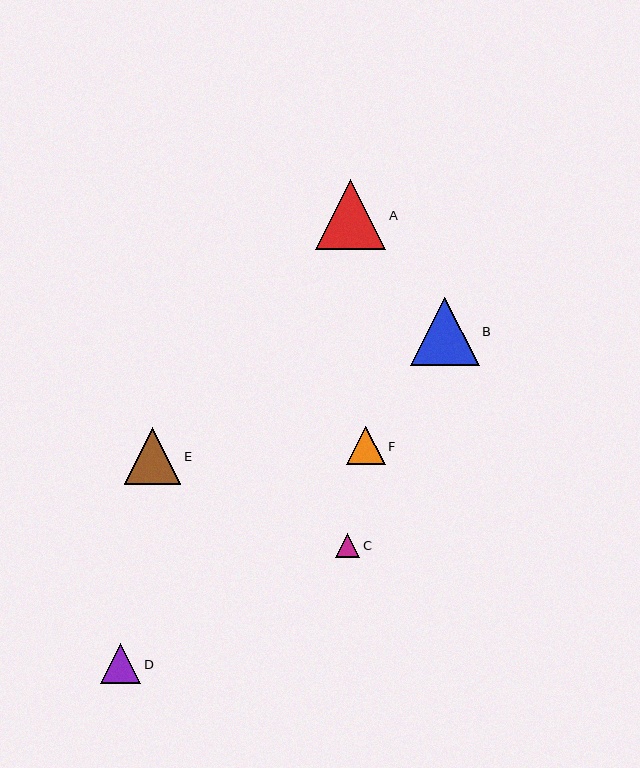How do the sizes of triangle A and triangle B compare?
Triangle A and triangle B are approximately the same size.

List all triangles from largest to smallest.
From largest to smallest: A, B, E, D, F, C.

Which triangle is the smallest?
Triangle C is the smallest with a size of approximately 25 pixels.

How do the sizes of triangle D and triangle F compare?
Triangle D and triangle F are approximately the same size.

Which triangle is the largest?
Triangle A is the largest with a size of approximately 70 pixels.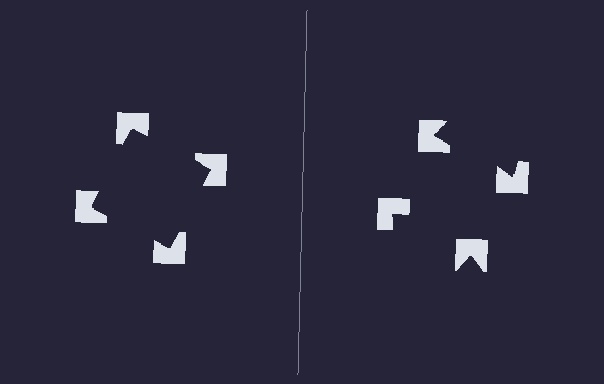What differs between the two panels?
The notched squares are positioned identically on both sides; only the wedge orientations differ. On the left they align to a square; on the right they are misaligned.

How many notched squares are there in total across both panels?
8 — 4 on each side.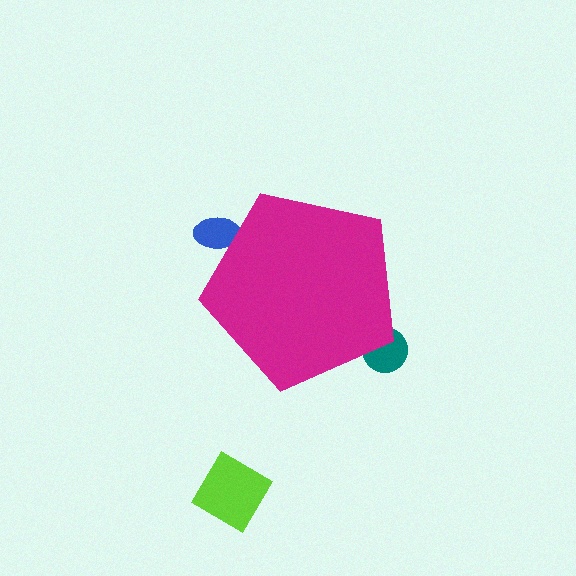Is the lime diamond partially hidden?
No, the lime diamond is fully visible.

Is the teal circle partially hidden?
Yes, the teal circle is partially hidden behind the magenta pentagon.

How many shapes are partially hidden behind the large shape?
2 shapes are partially hidden.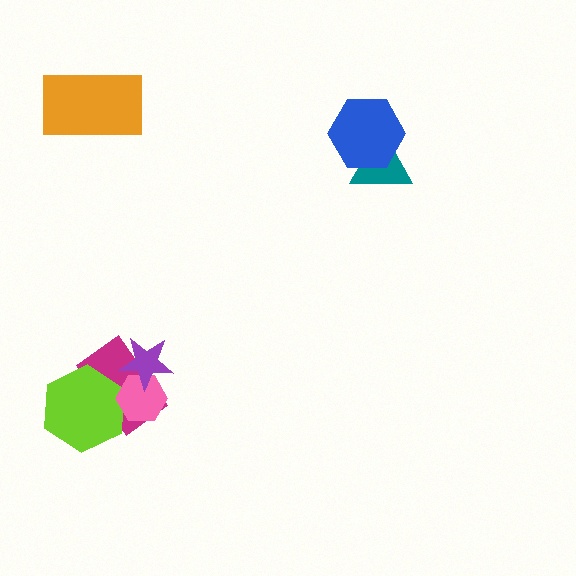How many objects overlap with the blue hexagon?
1 object overlaps with the blue hexagon.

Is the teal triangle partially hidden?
Yes, it is partially covered by another shape.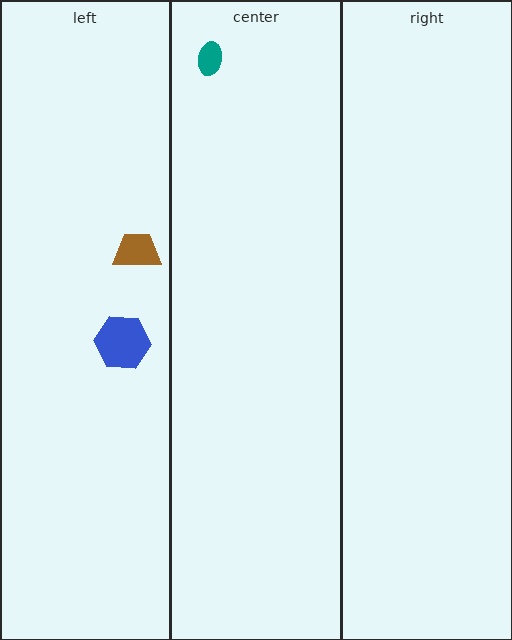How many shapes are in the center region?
1.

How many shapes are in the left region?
2.